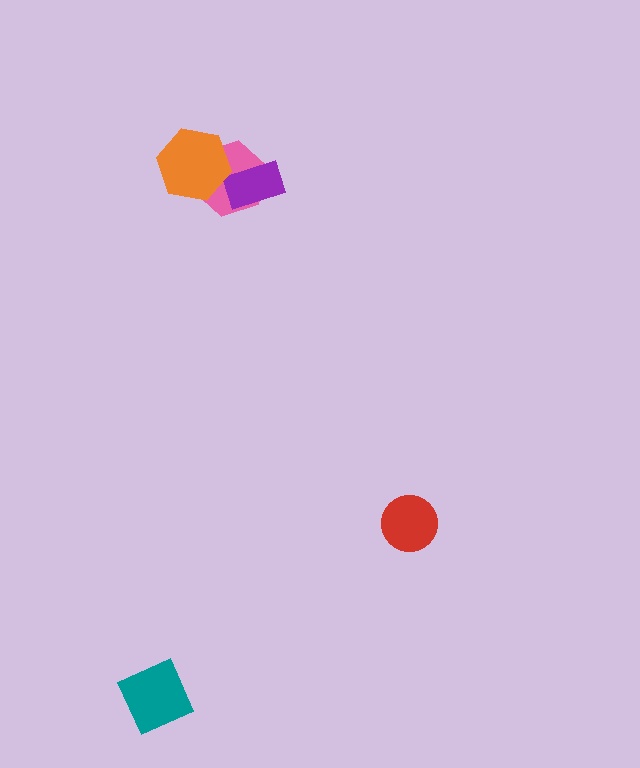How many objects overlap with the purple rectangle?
1 object overlaps with the purple rectangle.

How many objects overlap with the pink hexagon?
2 objects overlap with the pink hexagon.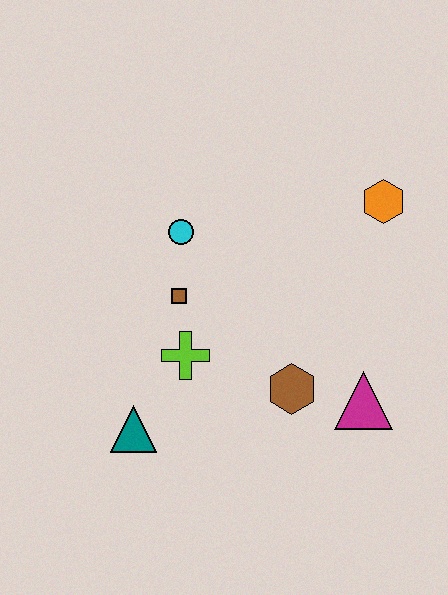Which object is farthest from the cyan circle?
The magenta triangle is farthest from the cyan circle.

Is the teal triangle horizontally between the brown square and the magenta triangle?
No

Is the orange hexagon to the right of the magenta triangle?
Yes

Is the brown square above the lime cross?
Yes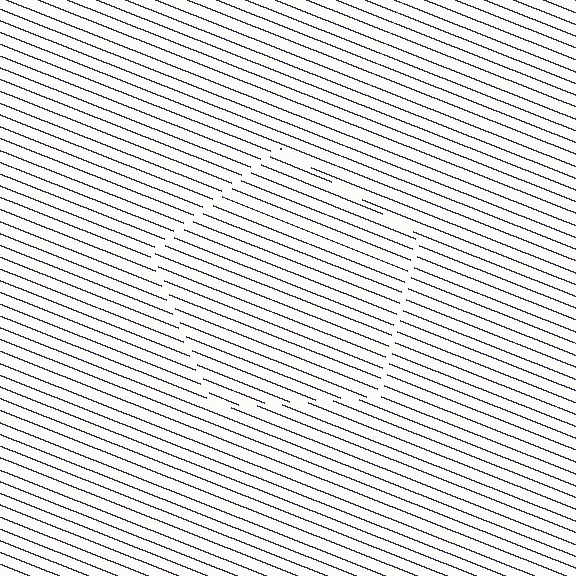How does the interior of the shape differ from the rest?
The interior of the shape contains the same grating, shifted by half a period — the contour is defined by the phase discontinuity where line-ends from the inner and outer gratings abut.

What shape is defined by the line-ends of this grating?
An illusory pentagon. The interior of the shape contains the same grating, shifted by half a period — the contour is defined by the phase discontinuity where line-ends from the inner and outer gratings abut.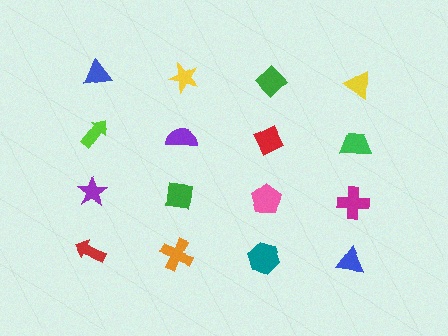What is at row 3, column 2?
A green square.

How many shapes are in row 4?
4 shapes.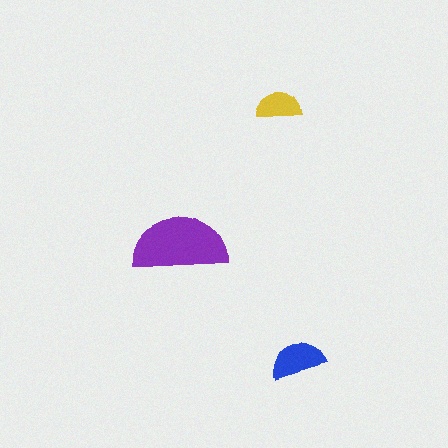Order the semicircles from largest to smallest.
the purple one, the blue one, the yellow one.